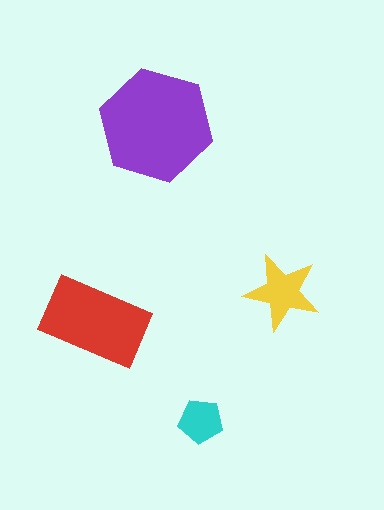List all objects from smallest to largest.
The cyan pentagon, the yellow star, the red rectangle, the purple hexagon.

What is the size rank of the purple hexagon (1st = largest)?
1st.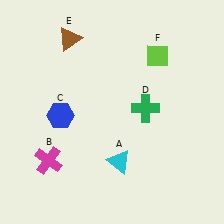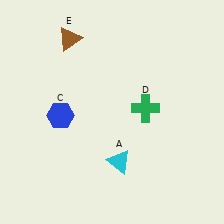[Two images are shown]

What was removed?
The lime diamond (F), the magenta cross (B) were removed in Image 2.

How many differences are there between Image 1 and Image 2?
There are 2 differences between the two images.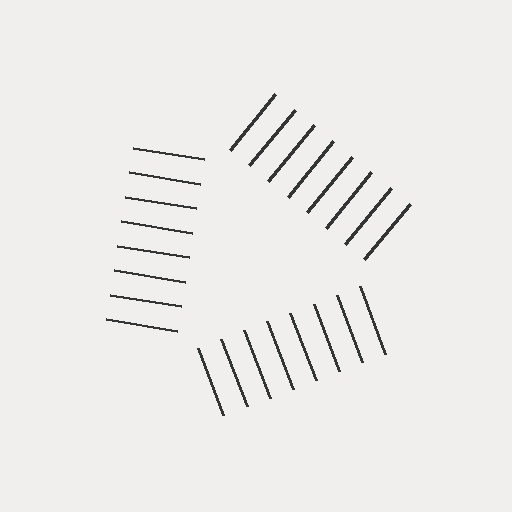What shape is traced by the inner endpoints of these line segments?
An illusory triangle — the line segments terminate on its edges but no continuous stroke is drawn.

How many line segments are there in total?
24 — 8 along each of the 3 edges.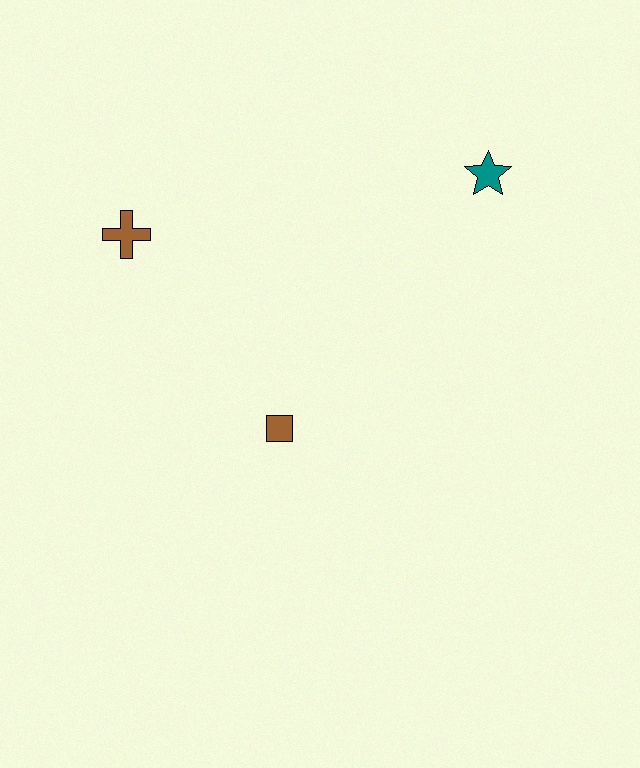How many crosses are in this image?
There is 1 cross.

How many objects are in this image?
There are 3 objects.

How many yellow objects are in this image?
There are no yellow objects.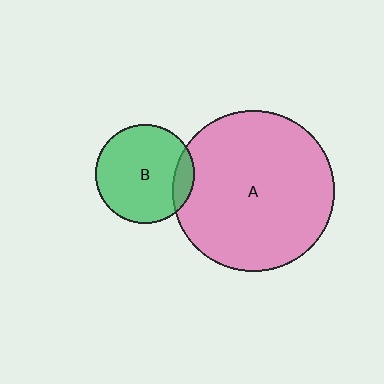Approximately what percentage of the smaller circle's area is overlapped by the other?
Approximately 10%.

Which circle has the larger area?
Circle A (pink).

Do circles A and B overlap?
Yes.